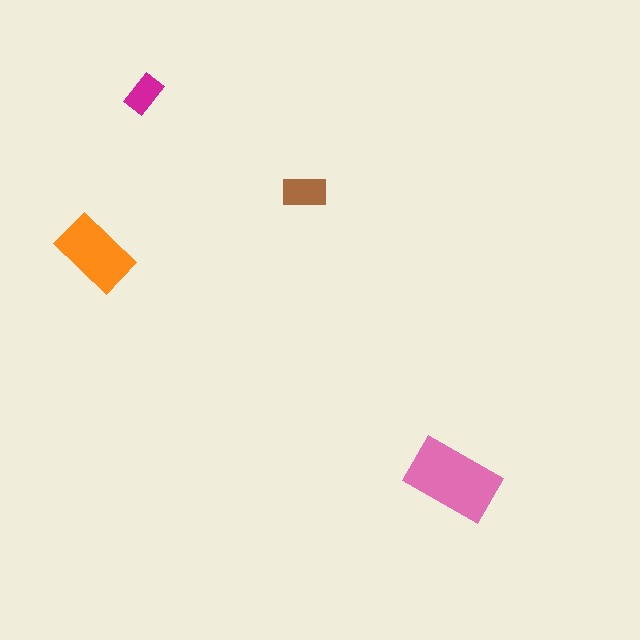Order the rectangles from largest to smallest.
the pink one, the orange one, the brown one, the magenta one.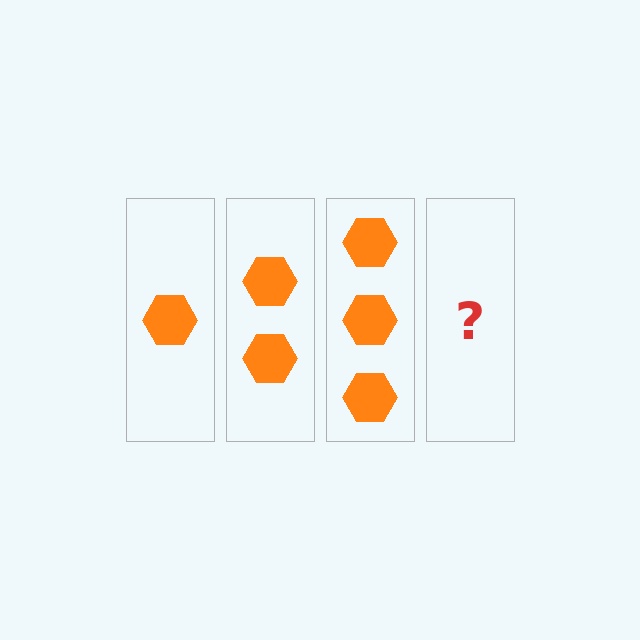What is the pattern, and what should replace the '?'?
The pattern is that each step adds one more hexagon. The '?' should be 4 hexagons.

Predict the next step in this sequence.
The next step is 4 hexagons.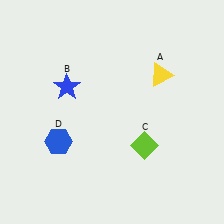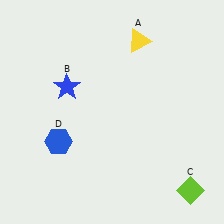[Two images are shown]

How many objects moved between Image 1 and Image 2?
2 objects moved between the two images.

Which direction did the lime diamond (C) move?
The lime diamond (C) moved right.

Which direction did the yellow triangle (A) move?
The yellow triangle (A) moved up.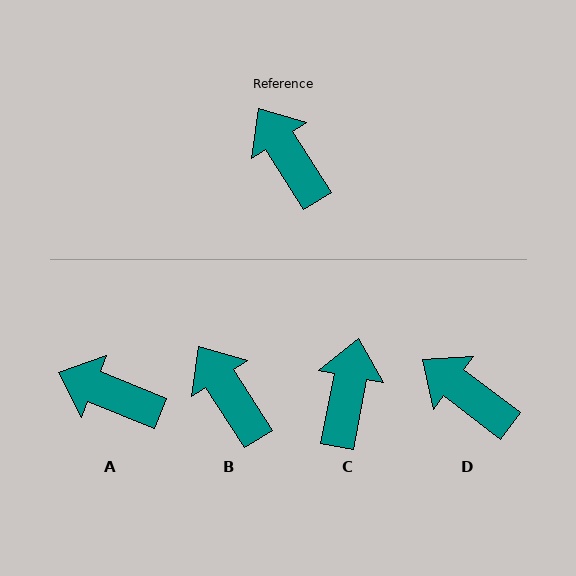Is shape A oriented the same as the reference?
No, it is off by about 35 degrees.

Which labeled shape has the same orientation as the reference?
B.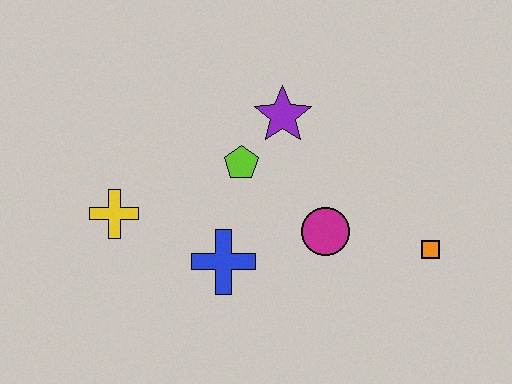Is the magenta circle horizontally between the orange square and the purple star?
Yes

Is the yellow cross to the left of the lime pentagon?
Yes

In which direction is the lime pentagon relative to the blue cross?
The lime pentagon is above the blue cross.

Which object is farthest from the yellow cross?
The orange square is farthest from the yellow cross.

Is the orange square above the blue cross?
Yes